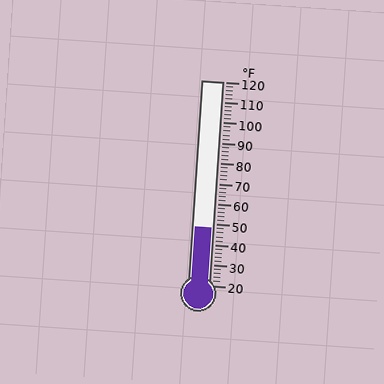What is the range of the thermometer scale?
The thermometer scale ranges from 20°F to 120°F.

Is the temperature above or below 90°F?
The temperature is below 90°F.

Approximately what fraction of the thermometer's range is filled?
The thermometer is filled to approximately 30% of its range.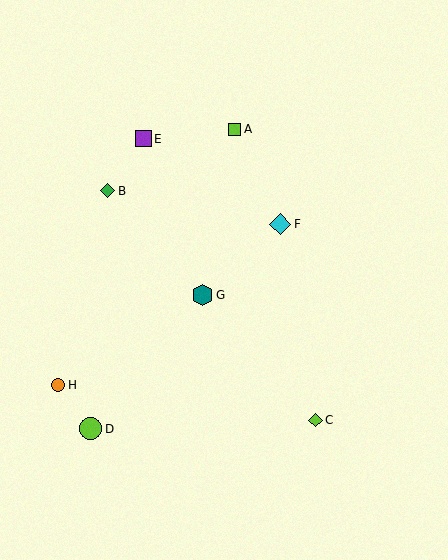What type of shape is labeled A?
Shape A is a lime square.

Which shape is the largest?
The lime circle (labeled D) is the largest.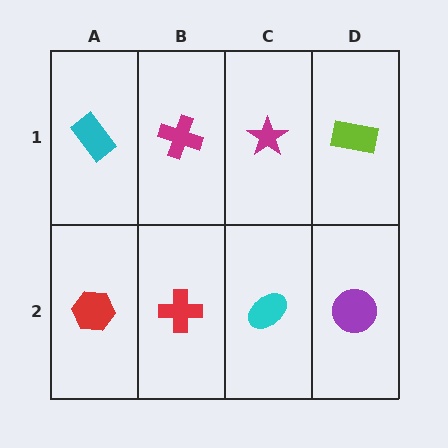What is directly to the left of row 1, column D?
A magenta star.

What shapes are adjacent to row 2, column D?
A lime rectangle (row 1, column D), a cyan ellipse (row 2, column C).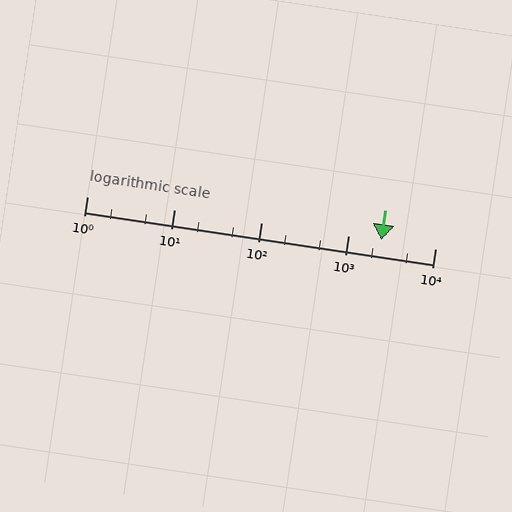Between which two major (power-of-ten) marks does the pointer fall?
The pointer is between 1000 and 10000.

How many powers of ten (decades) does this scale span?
The scale spans 4 decades, from 1 to 10000.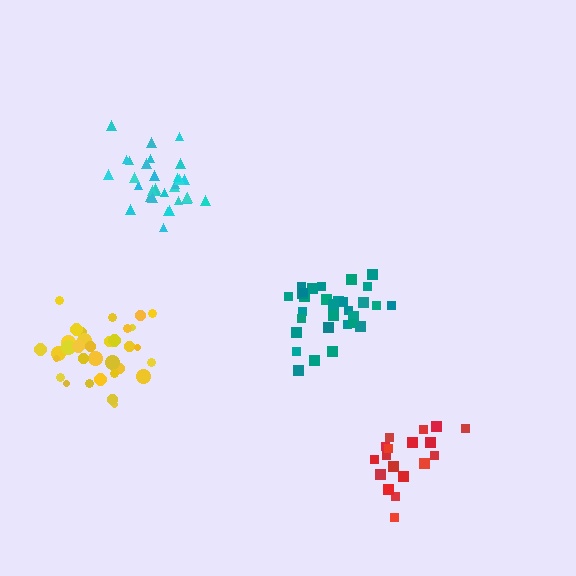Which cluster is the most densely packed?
Teal.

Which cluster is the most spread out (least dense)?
Red.